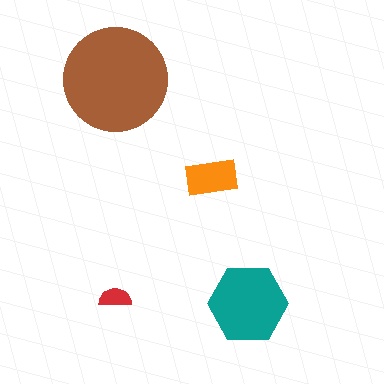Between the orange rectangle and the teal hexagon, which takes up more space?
The teal hexagon.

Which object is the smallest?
The red semicircle.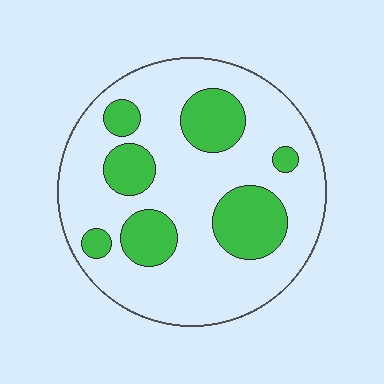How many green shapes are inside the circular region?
7.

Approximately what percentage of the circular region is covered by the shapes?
Approximately 25%.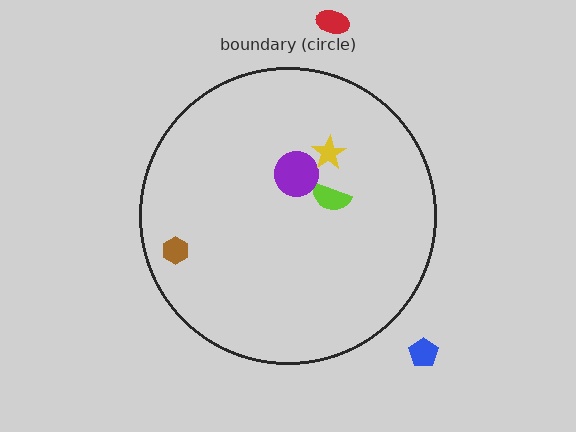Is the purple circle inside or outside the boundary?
Inside.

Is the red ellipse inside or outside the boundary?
Outside.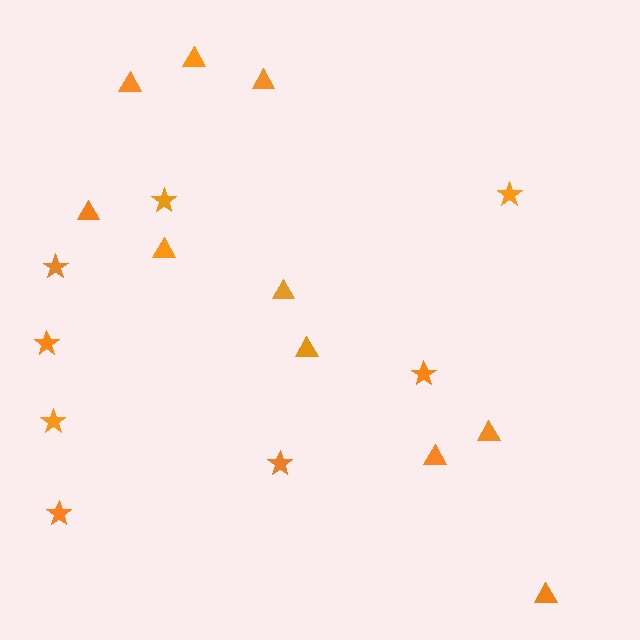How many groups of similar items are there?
There are 2 groups: one group of triangles (10) and one group of stars (8).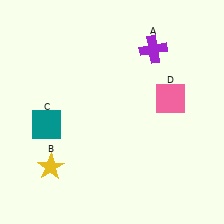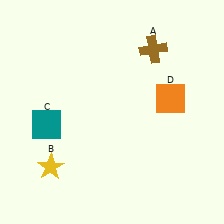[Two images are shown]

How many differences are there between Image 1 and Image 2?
There are 2 differences between the two images.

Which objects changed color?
A changed from purple to brown. D changed from pink to orange.